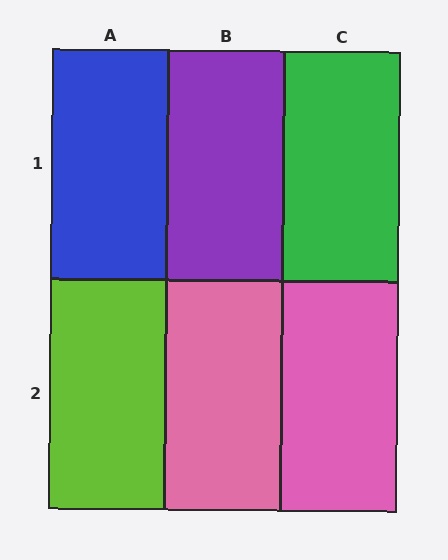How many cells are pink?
2 cells are pink.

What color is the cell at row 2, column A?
Lime.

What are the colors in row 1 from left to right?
Blue, purple, green.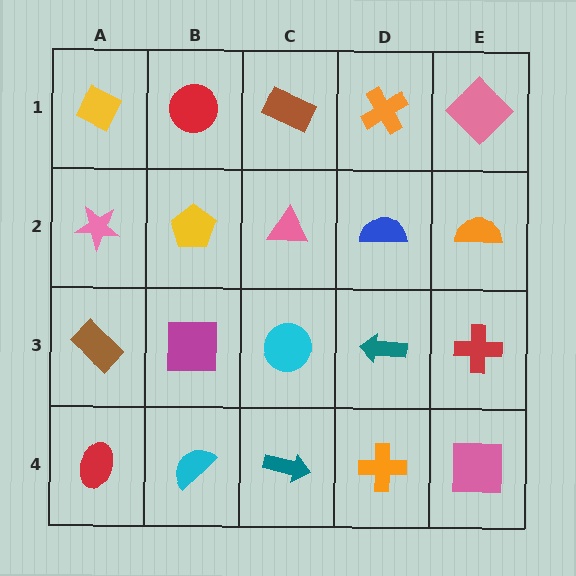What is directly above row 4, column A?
A brown rectangle.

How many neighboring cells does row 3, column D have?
4.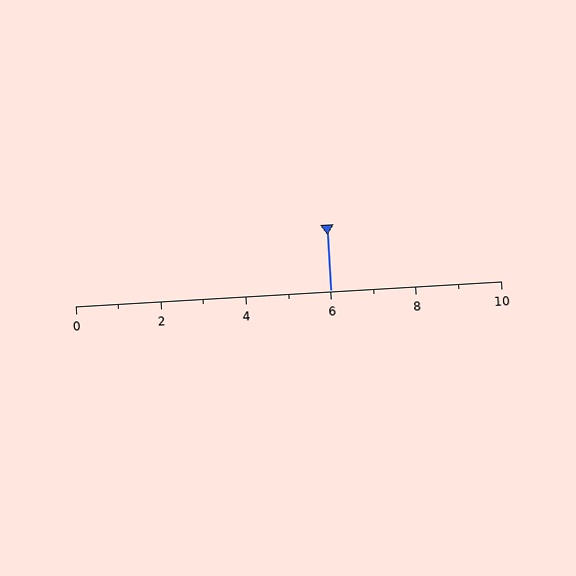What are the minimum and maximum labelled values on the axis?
The axis runs from 0 to 10.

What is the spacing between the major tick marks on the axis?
The major ticks are spaced 2 apart.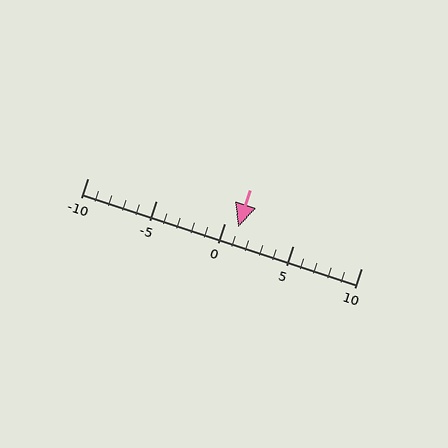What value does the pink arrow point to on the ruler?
The pink arrow points to approximately 1.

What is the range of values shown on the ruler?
The ruler shows values from -10 to 10.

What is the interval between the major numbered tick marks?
The major tick marks are spaced 5 units apart.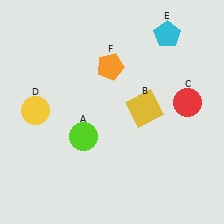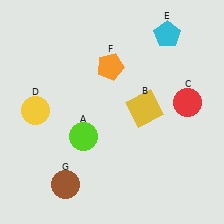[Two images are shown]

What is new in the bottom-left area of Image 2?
A brown circle (G) was added in the bottom-left area of Image 2.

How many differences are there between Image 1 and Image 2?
There is 1 difference between the two images.